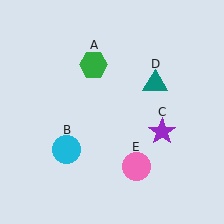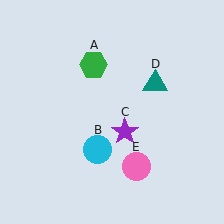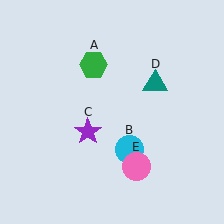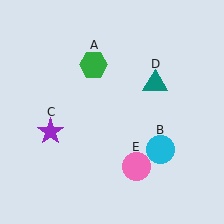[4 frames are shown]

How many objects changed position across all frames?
2 objects changed position: cyan circle (object B), purple star (object C).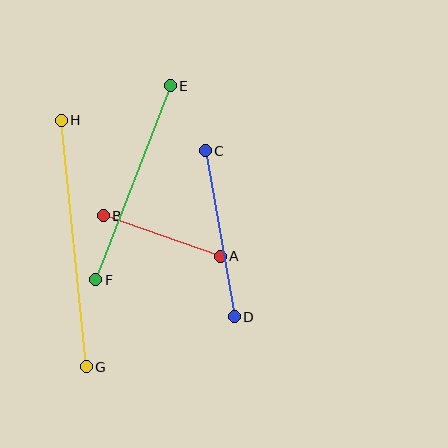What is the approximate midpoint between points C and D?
The midpoint is at approximately (220, 234) pixels.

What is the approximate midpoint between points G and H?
The midpoint is at approximately (74, 243) pixels.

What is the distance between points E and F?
The distance is approximately 208 pixels.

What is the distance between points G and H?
The distance is approximately 248 pixels.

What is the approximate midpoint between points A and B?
The midpoint is at approximately (162, 236) pixels.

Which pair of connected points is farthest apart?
Points G and H are farthest apart.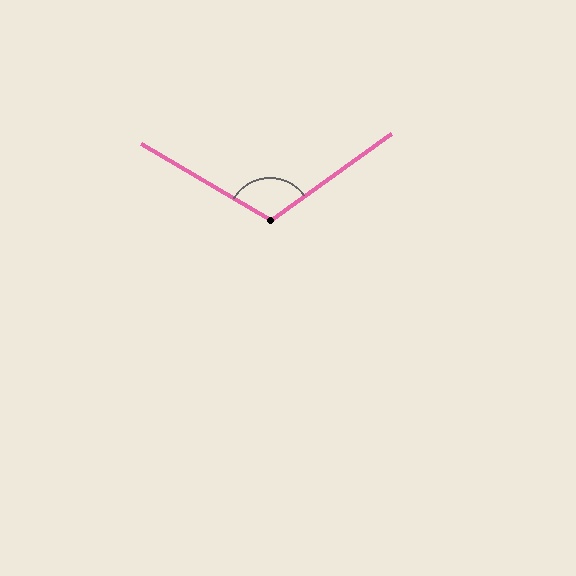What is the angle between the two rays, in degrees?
Approximately 114 degrees.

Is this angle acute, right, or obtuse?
It is obtuse.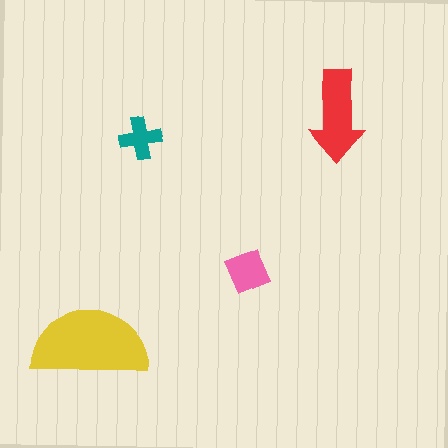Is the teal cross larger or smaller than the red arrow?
Smaller.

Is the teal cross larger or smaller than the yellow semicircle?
Smaller.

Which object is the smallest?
The teal cross.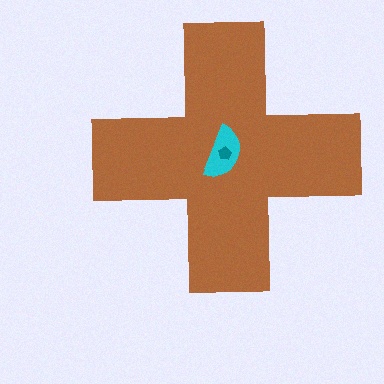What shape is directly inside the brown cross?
The cyan semicircle.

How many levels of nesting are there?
3.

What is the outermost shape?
The brown cross.